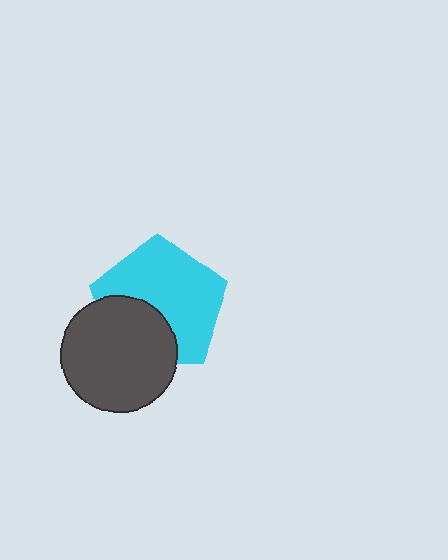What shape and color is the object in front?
The object in front is a dark gray circle.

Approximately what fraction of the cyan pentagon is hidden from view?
Roughly 34% of the cyan pentagon is hidden behind the dark gray circle.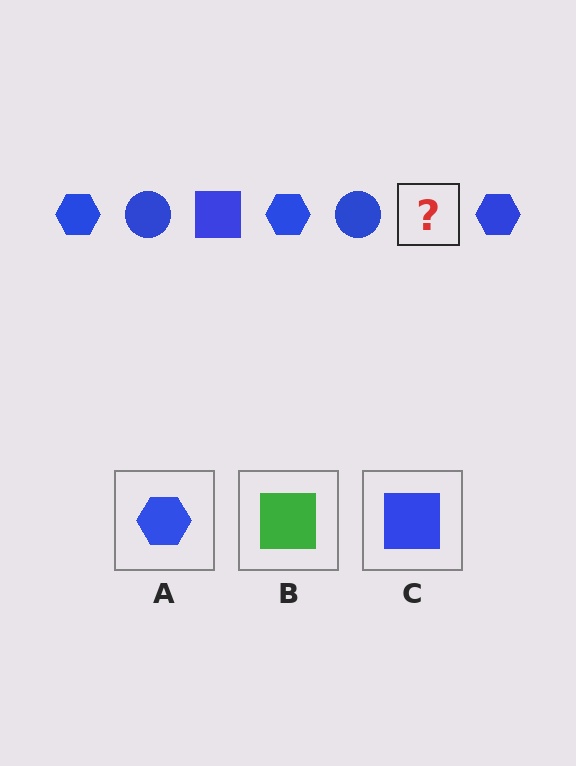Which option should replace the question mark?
Option C.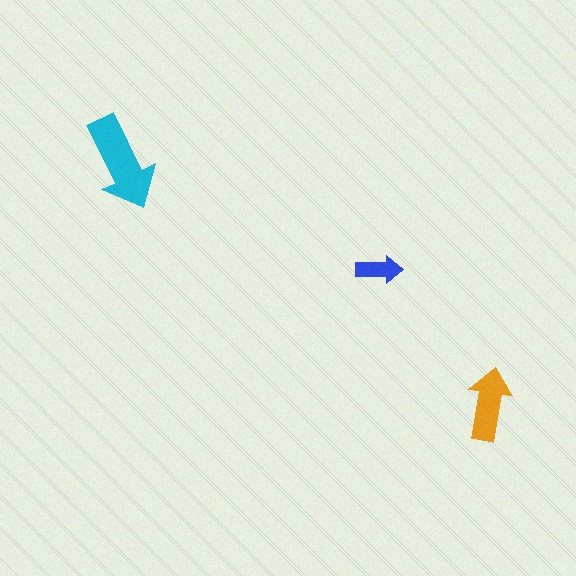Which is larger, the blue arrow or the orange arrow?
The orange one.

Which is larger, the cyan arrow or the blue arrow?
The cyan one.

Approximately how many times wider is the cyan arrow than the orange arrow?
About 1.5 times wider.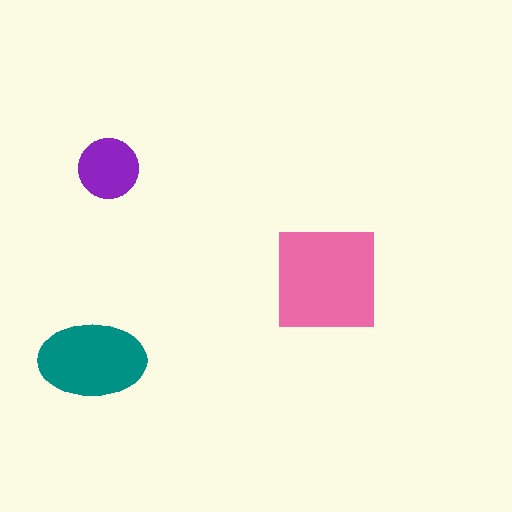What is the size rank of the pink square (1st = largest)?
1st.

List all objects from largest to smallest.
The pink square, the teal ellipse, the purple circle.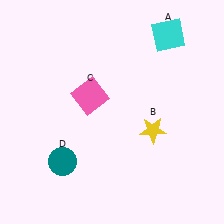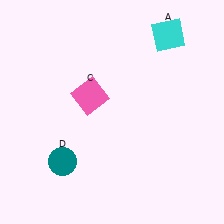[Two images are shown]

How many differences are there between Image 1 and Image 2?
There is 1 difference between the two images.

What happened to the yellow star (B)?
The yellow star (B) was removed in Image 2. It was in the bottom-right area of Image 1.